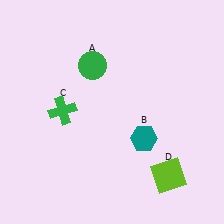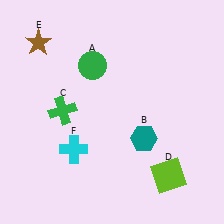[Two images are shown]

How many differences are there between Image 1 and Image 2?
There are 2 differences between the two images.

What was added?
A brown star (E), a cyan cross (F) were added in Image 2.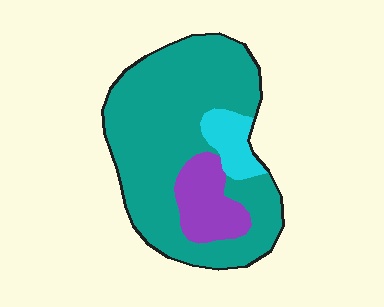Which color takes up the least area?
Cyan, at roughly 10%.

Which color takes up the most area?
Teal, at roughly 75%.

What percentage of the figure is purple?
Purple covers roughly 15% of the figure.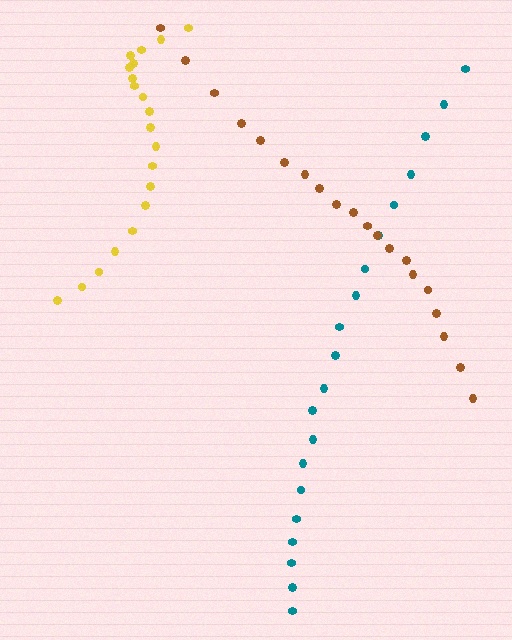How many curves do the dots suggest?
There are 3 distinct paths.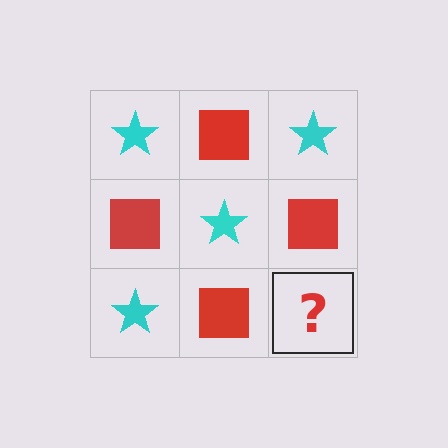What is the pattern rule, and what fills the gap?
The rule is that it alternates cyan star and red square in a checkerboard pattern. The gap should be filled with a cyan star.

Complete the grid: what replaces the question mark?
The question mark should be replaced with a cyan star.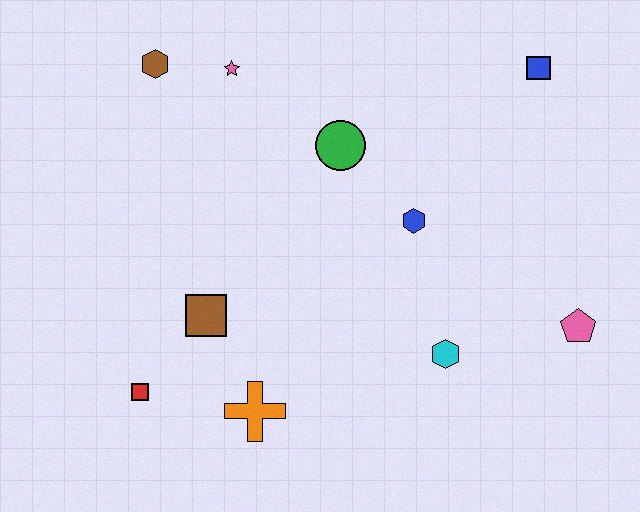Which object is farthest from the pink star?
The pink pentagon is farthest from the pink star.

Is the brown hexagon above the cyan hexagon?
Yes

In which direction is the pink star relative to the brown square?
The pink star is above the brown square.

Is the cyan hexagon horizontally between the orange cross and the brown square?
No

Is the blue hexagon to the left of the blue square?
Yes